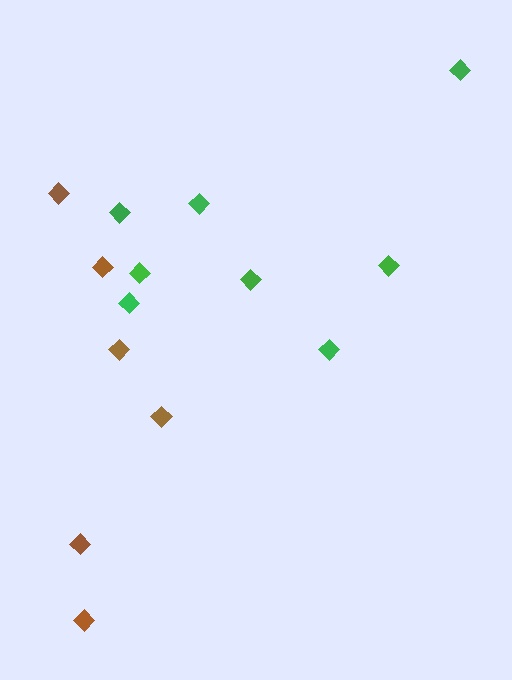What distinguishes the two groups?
There are 2 groups: one group of green diamonds (8) and one group of brown diamonds (6).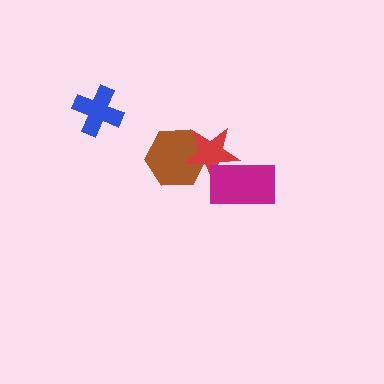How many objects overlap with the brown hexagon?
1 object overlaps with the brown hexagon.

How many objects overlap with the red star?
2 objects overlap with the red star.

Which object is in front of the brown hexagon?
The red star is in front of the brown hexagon.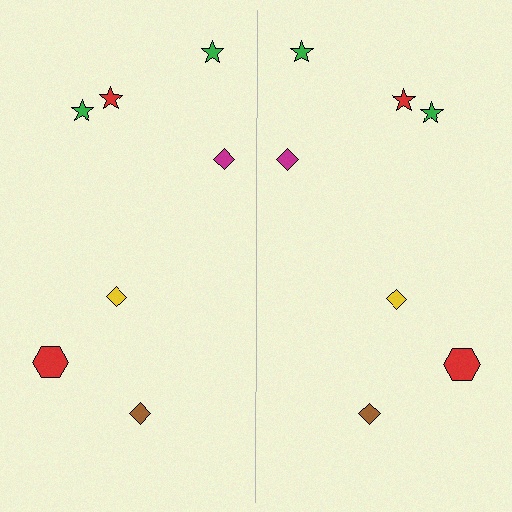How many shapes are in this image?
There are 14 shapes in this image.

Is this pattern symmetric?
Yes, this pattern has bilateral (reflection) symmetry.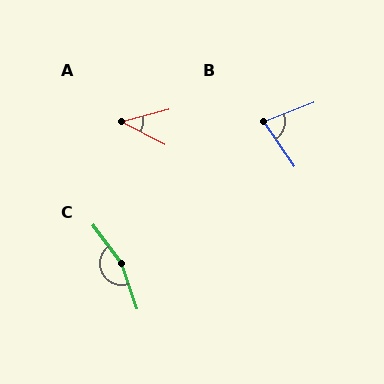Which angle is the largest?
C, at approximately 163 degrees.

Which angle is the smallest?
A, at approximately 43 degrees.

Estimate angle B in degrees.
Approximately 76 degrees.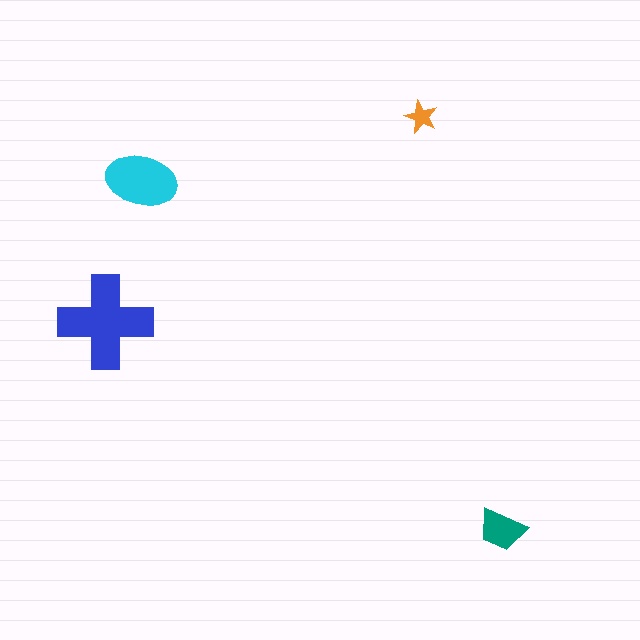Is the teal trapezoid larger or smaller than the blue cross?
Smaller.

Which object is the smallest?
The orange star.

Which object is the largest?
The blue cross.